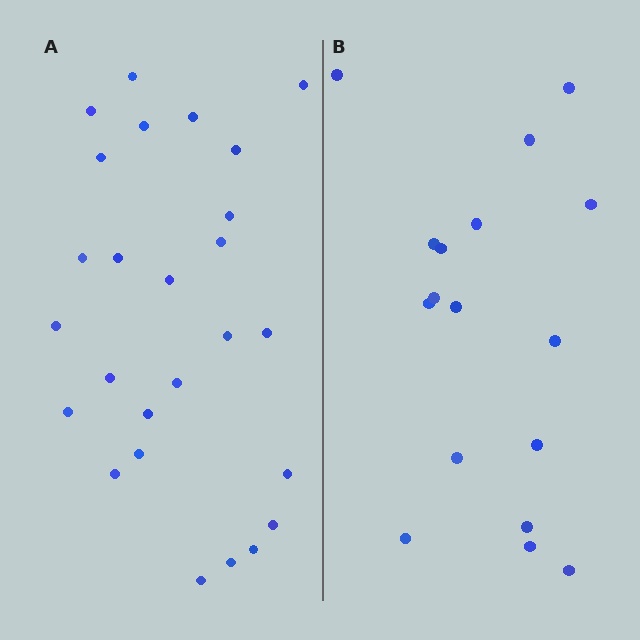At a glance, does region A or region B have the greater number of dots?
Region A (the left region) has more dots.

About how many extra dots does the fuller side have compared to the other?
Region A has roughly 8 or so more dots than region B.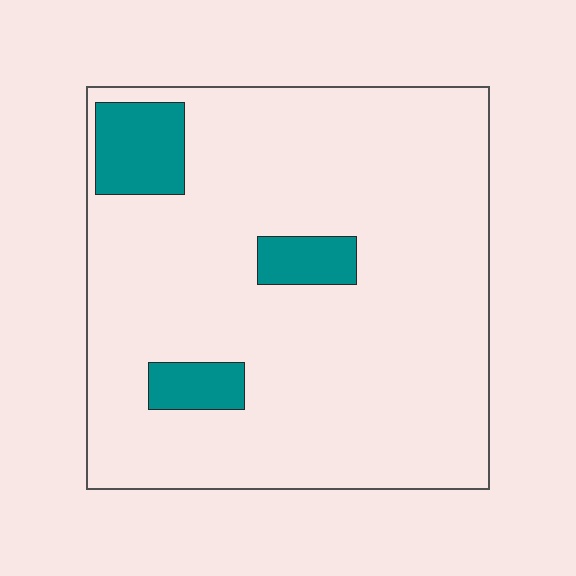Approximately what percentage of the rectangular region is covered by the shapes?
Approximately 10%.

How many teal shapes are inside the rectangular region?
3.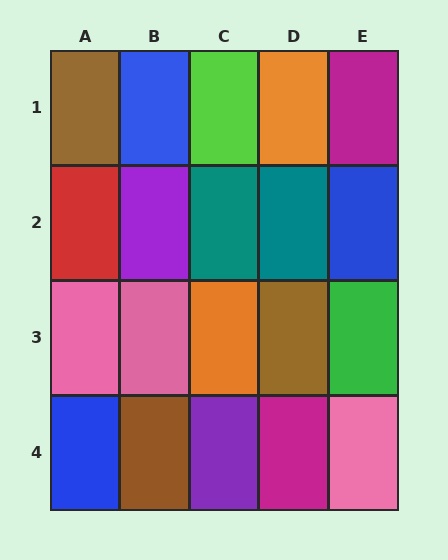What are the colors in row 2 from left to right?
Red, purple, teal, teal, blue.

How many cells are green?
1 cell is green.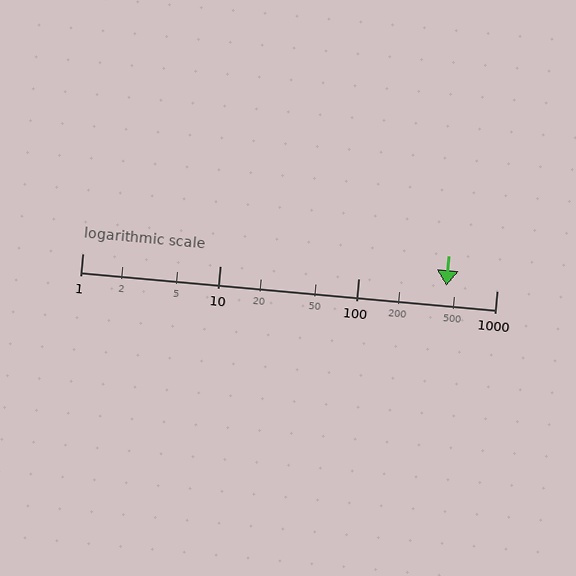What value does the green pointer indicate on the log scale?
The pointer indicates approximately 430.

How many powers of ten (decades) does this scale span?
The scale spans 3 decades, from 1 to 1000.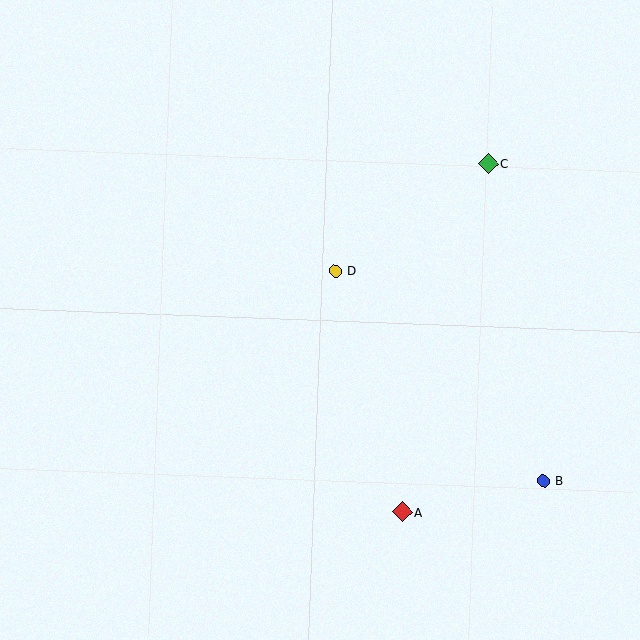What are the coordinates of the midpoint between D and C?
The midpoint between D and C is at (412, 217).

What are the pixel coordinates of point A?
Point A is at (402, 512).